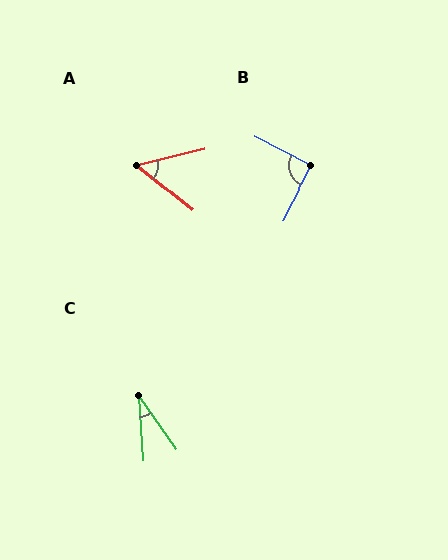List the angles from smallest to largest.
C (30°), A (52°), B (90°).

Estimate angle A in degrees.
Approximately 52 degrees.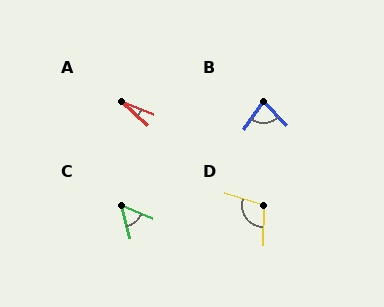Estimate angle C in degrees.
Approximately 53 degrees.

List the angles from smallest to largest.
A (21°), C (53°), B (79°), D (106°).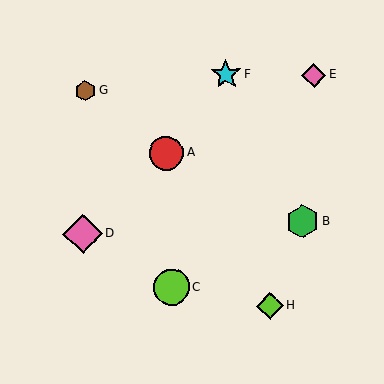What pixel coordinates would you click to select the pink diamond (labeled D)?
Click at (83, 234) to select the pink diamond D.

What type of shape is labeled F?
Shape F is a cyan star.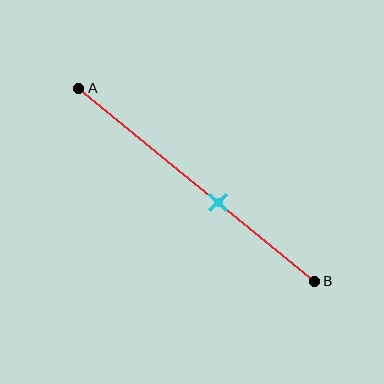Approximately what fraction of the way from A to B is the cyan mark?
The cyan mark is approximately 60% of the way from A to B.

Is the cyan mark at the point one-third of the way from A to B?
No, the mark is at about 60% from A, not at the 33% one-third point.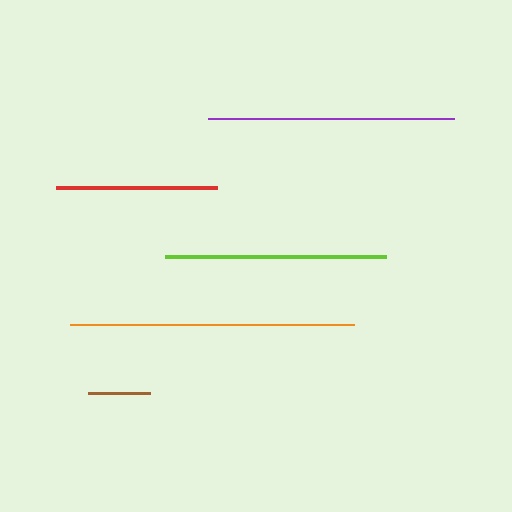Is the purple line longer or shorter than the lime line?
The purple line is longer than the lime line.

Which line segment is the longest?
The orange line is the longest at approximately 284 pixels.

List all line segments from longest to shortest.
From longest to shortest: orange, purple, lime, red, brown.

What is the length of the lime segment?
The lime segment is approximately 221 pixels long.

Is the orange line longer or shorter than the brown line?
The orange line is longer than the brown line.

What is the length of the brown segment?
The brown segment is approximately 62 pixels long.